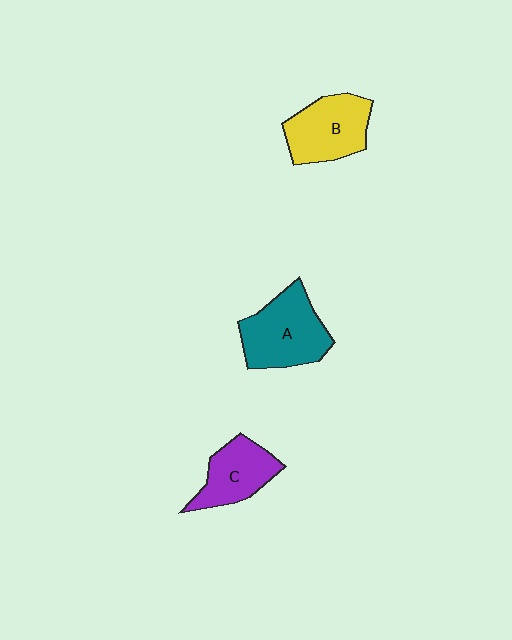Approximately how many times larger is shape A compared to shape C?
Approximately 1.4 times.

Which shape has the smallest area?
Shape C (purple).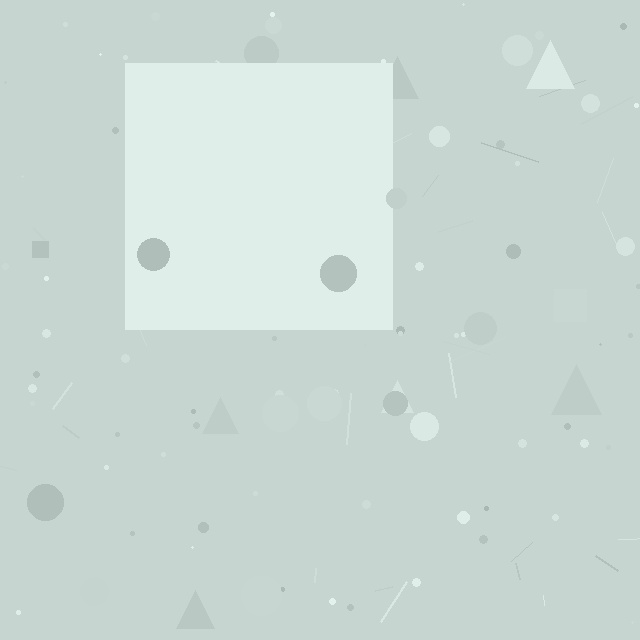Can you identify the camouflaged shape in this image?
The camouflaged shape is a square.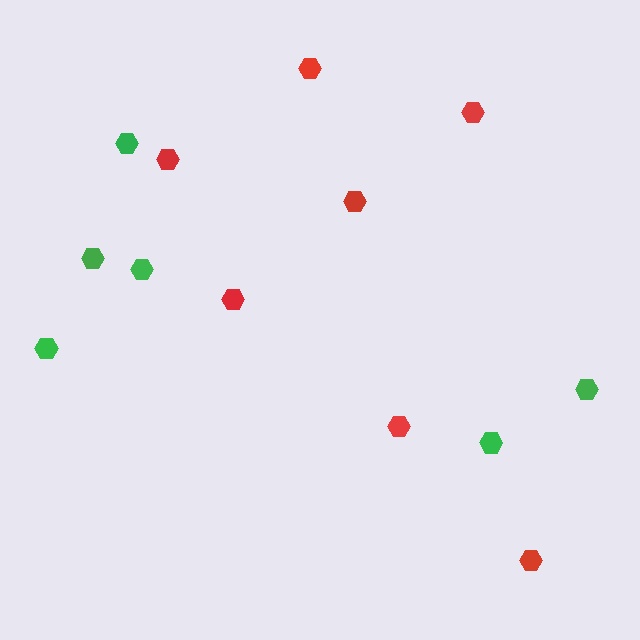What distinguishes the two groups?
There are 2 groups: one group of red hexagons (7) and one group of green hexagons (6).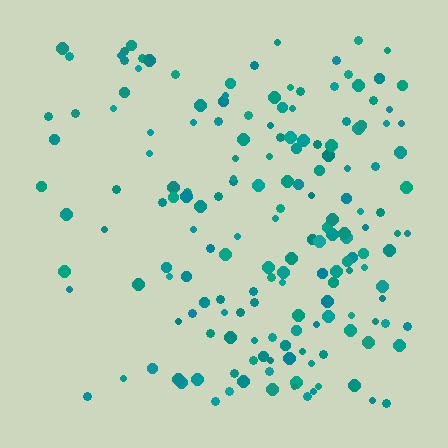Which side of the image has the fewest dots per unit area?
The left.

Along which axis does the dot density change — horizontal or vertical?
Horizontal.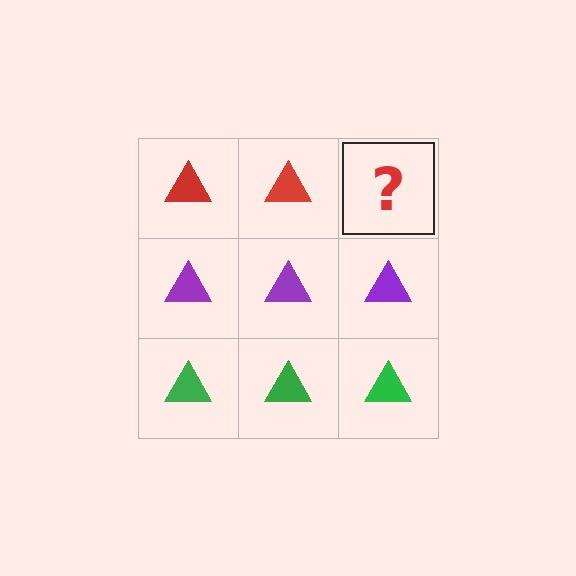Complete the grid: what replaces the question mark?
The question mark should be replaced with a red triangle.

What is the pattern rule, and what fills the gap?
The rule is that each row has a consistent color. The gap should be filled with a red triangle.